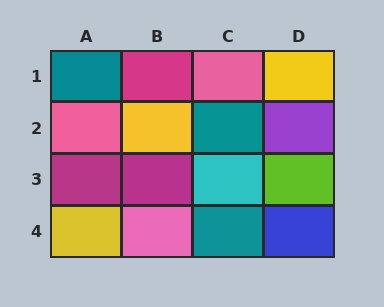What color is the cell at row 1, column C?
Pink.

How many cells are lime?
1 cell is lime.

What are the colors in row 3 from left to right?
Magenta, magenta, cyan, lime.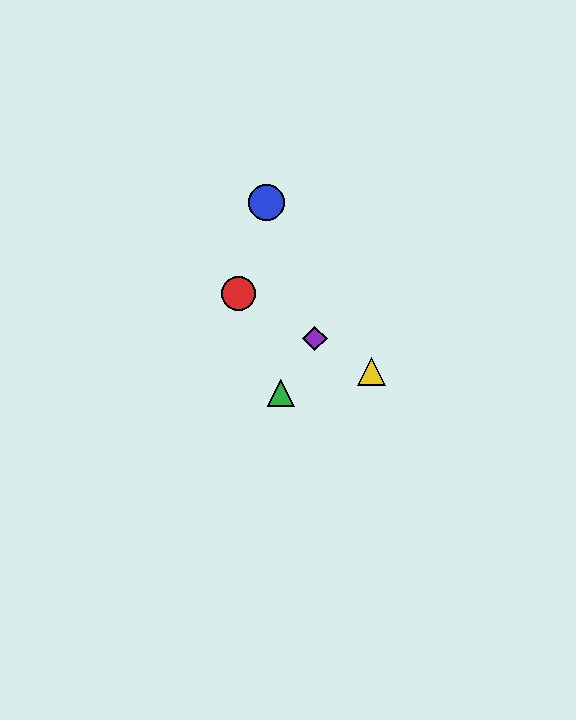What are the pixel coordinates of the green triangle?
The green triangle is at (281, 393).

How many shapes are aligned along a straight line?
3 shapes (the red circle, the yellow triangle, the purple diamond) are aligned along a straight line.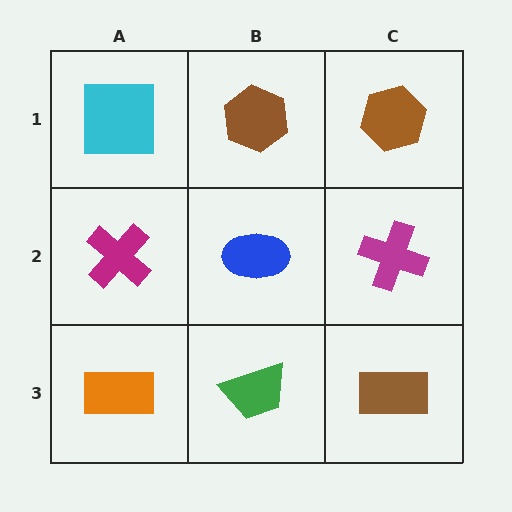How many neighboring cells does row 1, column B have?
3.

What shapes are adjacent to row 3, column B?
A blue ellipse (row 2, column B), an orange rectangle (row 3, column A), a brown rectangle (row 3, column C).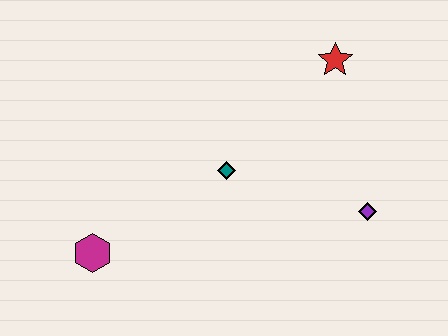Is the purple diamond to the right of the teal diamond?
Yes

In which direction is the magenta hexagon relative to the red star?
The magenta hexagon is to the left of the red star.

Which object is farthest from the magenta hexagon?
The red star is farthest from the magenta hexagon.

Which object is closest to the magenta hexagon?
The teal diamond is closest to the magenta hexagon.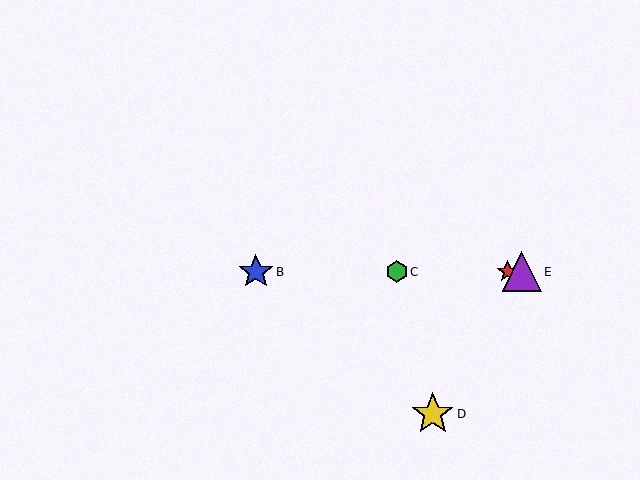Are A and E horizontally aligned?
Yes, both are at y≈272.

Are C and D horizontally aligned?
No, C is at y≈272 and D is at y≈414.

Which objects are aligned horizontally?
Objects A, B, C, E are aligned horizontally.